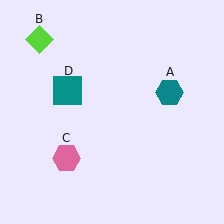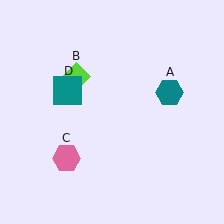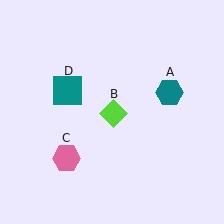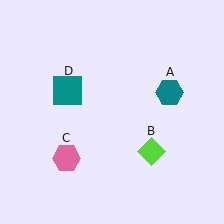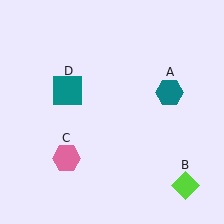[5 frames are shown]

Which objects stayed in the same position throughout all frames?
Teal hexagon (object A) and pink hexagon (object C) and teal square (object D) remained stationary.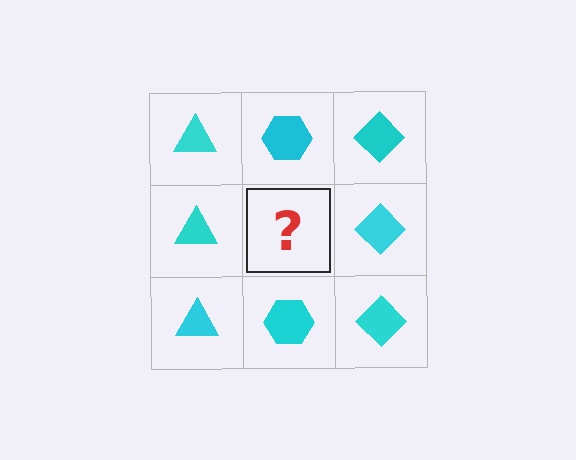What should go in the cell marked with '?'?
The missing cell should contain a cyan hexagon.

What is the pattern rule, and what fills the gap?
The rule is that each column has a consistent shape. The gap should be filled with a cyan hexagon.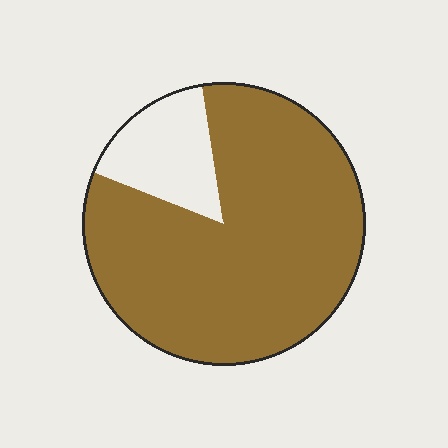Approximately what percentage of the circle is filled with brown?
Approximately 85%.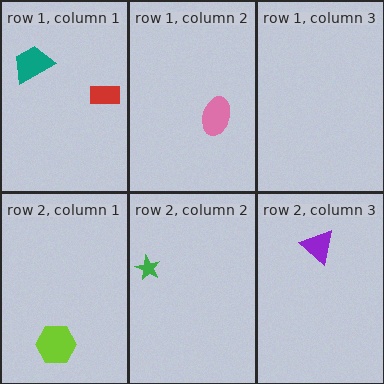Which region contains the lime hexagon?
The row 2, column 1 region.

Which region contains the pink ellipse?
The row 1, column 2 region.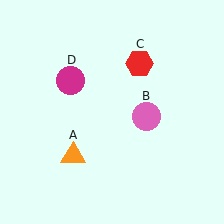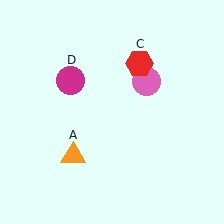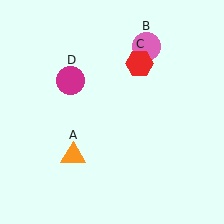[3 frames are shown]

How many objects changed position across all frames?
1 object changed position: pink circle (object B).